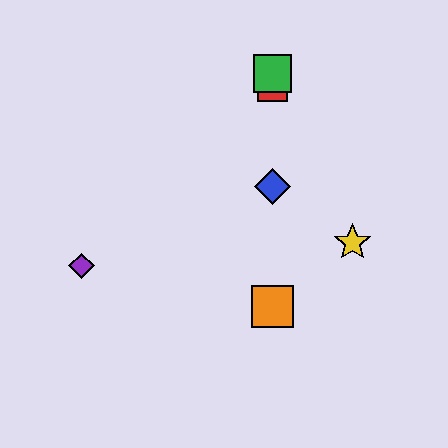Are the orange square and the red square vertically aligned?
Yes, both are at x≈273.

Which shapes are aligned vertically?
The red square, the blue diamond, the green square, the orange square are aligned vertically.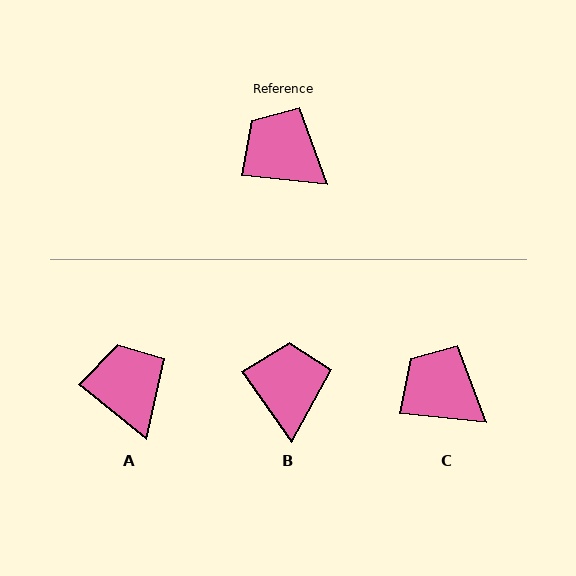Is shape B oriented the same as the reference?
No, it is off by about 49 degrees.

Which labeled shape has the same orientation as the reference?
C.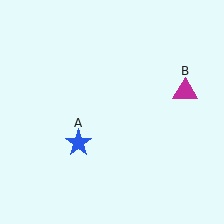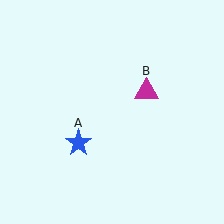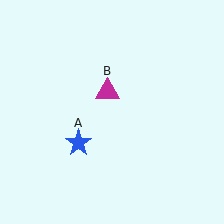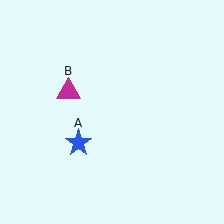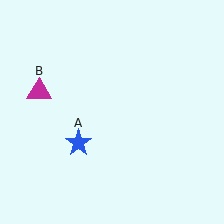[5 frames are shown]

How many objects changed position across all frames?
1 object changed position: magenta triangle (object B).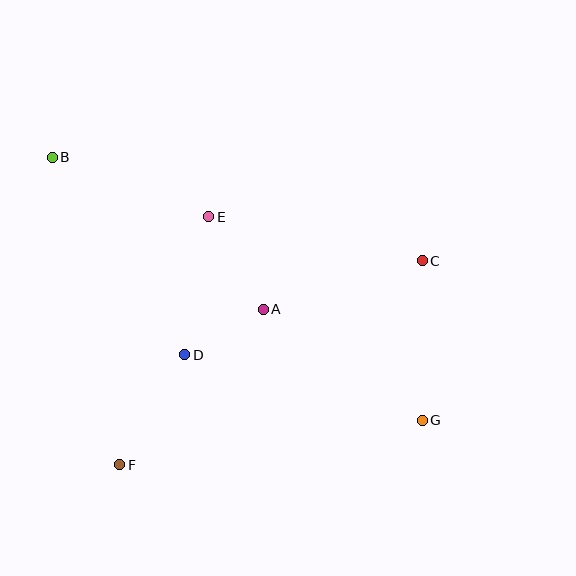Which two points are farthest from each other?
Points B and G are farthest from each other.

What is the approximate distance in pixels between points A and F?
The distance between A and F is approximately 212 pixels.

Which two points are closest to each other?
Points A and D are closest to each other.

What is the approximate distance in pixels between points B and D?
The distance between B and D is approximately 238 pixels.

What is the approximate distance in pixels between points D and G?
The distance between D and G is approximately 246 pixels.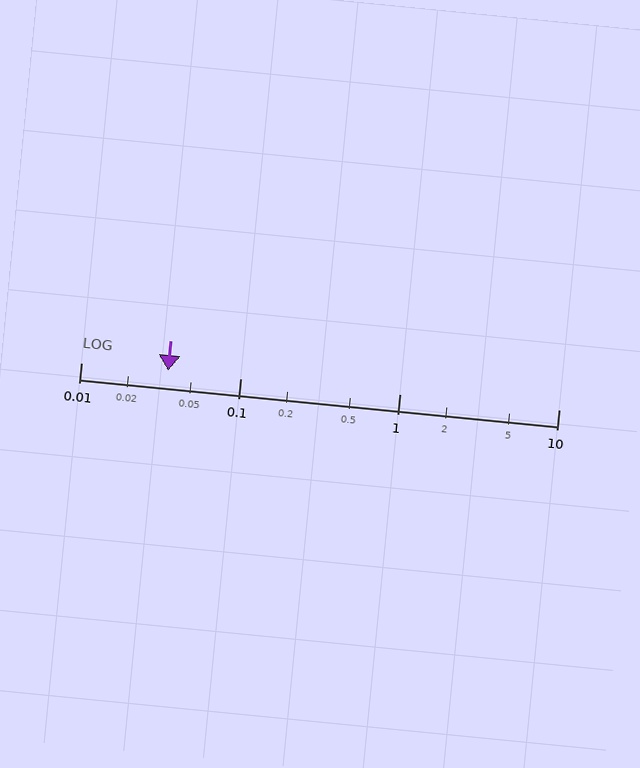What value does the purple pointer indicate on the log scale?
The pointer indicates approximately 0.035.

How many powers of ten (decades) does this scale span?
The scale spans 3 decades, from 0.01 to 10.